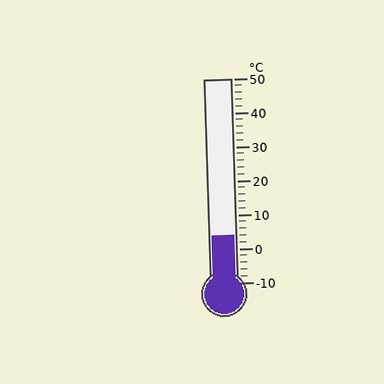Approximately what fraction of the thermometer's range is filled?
The thermometer is filled to approximately 25% of its range.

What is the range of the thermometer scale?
The thermometer scale ranges from -10°C to 50°C.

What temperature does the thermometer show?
The thermometer shows approximately 4°C.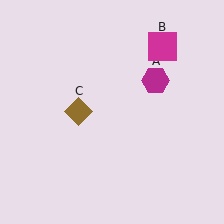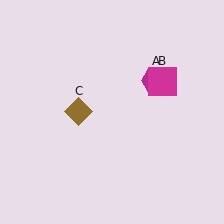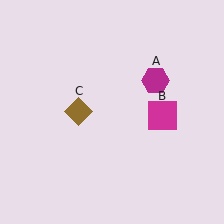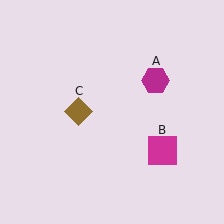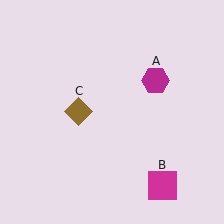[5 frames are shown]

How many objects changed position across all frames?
1 object changed position: magenta square (object B).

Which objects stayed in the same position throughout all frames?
Magenta hexagon (object A) and brown diamond (object C) remained stationary.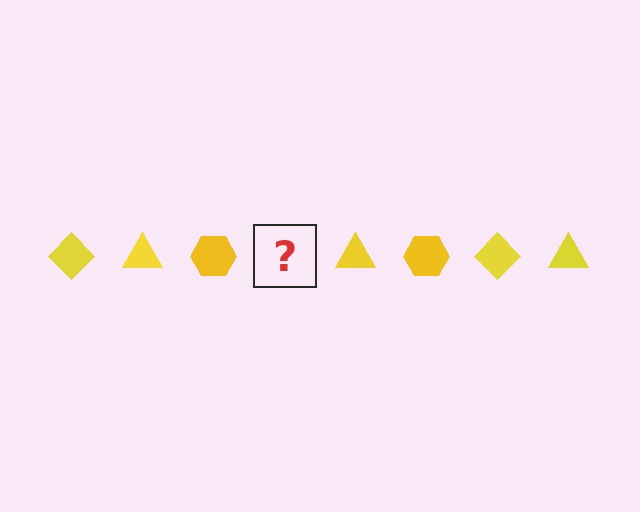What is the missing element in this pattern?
The missing element is a yellow diamond.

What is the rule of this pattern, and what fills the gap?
The rule is that the pattern cycles through diamond, triangle, hexagon shapes in yellow. The gap should be filled with a yellow diamond.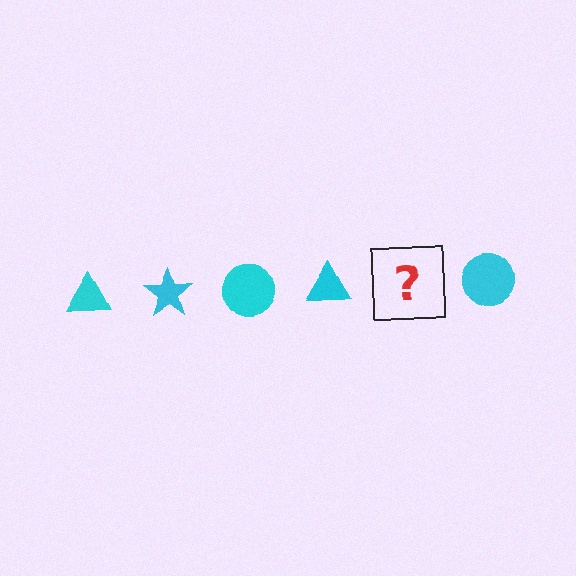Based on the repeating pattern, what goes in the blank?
The blank should be a cyan star.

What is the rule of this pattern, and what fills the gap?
The rule is that the pattern cycles through triangle, star, circle shapes in cyan. The gap should be filled with a cyan star.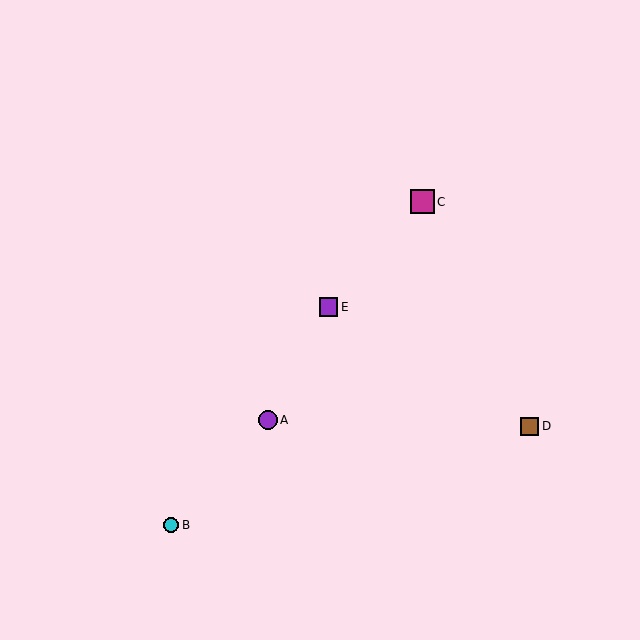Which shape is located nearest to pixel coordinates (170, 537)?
The cyan circle (labeled B) at (171, 525) is nearest to that location.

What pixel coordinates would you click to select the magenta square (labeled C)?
Click at (422, 202) to select the magenta square C.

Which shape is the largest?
The magenta square (labeled C) is the largest.